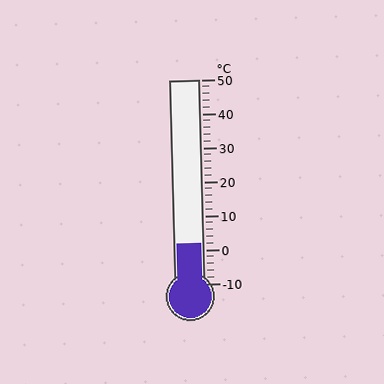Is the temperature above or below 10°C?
The temperature is below 10°C.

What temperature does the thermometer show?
The thermometer shows approximately 2°C.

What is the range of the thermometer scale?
The thermometer scale ranges from -10°C to 50°C.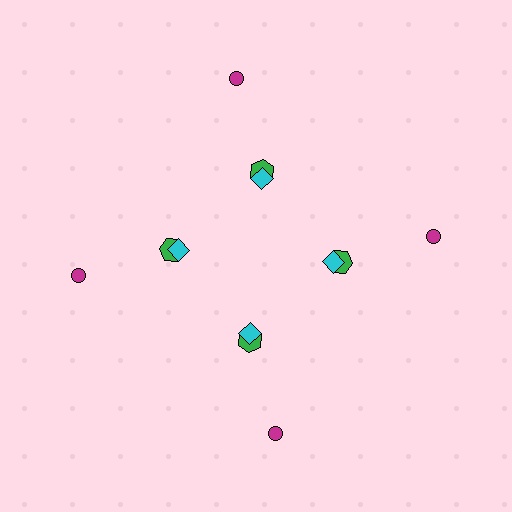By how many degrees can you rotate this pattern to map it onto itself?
The pattern maps onto itself every 90 degrees of rotation.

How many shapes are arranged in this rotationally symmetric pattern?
There are 12 shapes, arranged in 4 groups of 3.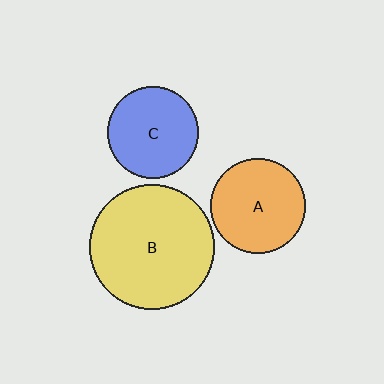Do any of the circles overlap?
No, none of the circles overlap.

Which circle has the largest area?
Circle B (yellow).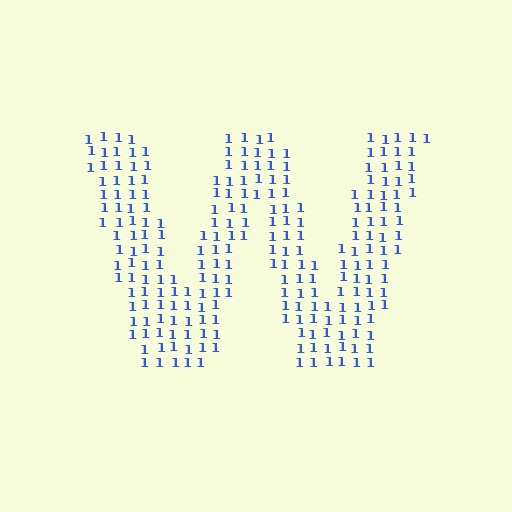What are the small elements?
The small elements are digit 1's.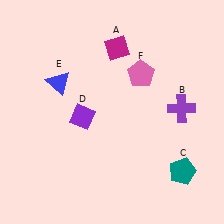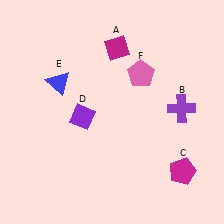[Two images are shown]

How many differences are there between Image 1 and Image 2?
There is 1 difference between the two images.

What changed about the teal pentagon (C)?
In Image 1, C is teal. In Image 2, it changed to magenta.